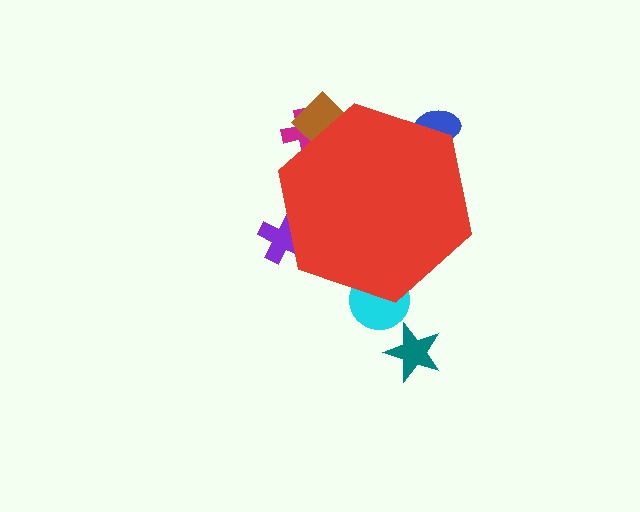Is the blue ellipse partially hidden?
Yes, the blue ellipse is partially hidden behind the red hexagon.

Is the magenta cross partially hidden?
Yes, the magenta cross is partially hidden behind the red hexagon.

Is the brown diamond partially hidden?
Yes, the brown diamond is partially hidden behind the red hexagon.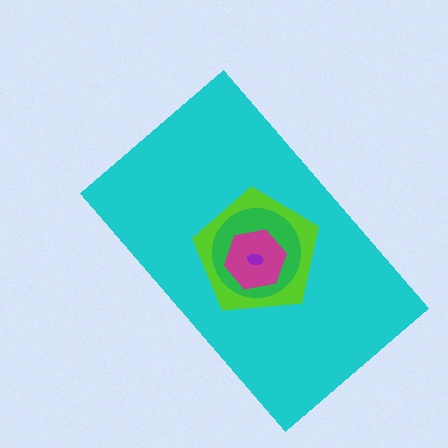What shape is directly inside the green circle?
The magenta hexagon.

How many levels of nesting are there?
5.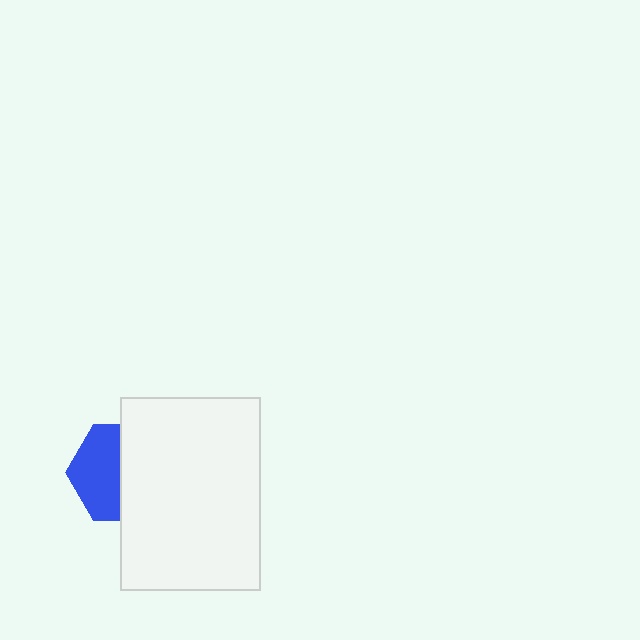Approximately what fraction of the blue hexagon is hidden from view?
Roughly 52% of the blue hexagon is hidden behind the white rectangle.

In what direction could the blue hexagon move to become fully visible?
The blue hexagon could move left. That would shift it out from behind the white rectangle entirely.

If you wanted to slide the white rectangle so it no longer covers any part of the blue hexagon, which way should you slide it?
Slide it right — that is the most direct way to separate the two shapes.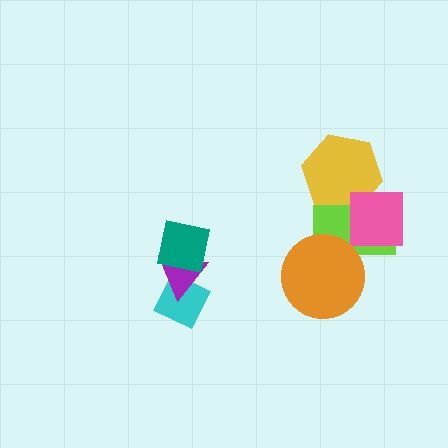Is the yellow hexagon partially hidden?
Yes, it is partially covered by another shape.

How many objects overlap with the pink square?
2 objects overlap with the pink square.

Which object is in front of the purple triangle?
The teal square is in front of the purple triangle.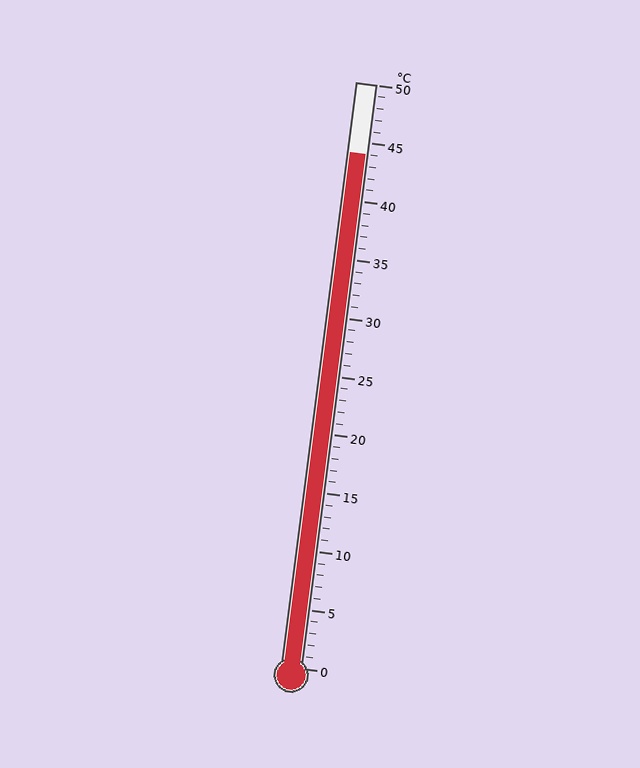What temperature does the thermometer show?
The thermometer shows approximately 44°C.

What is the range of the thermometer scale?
The thermometer scale ranges from 0°C to 50°C.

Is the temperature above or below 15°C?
The temperature is above 15°C.